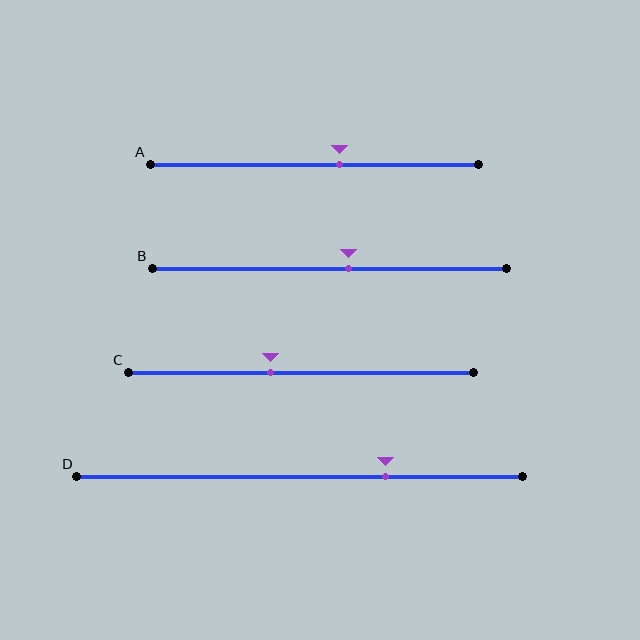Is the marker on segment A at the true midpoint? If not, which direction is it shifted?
No, the marker on segment A is shifted to the right by about 8% of the segment length.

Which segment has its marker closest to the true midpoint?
Segment B has its marker closest to the true midpoint.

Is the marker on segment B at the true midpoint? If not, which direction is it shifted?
No, the marker on segment B is shifted to the right by about 5% of the segment length.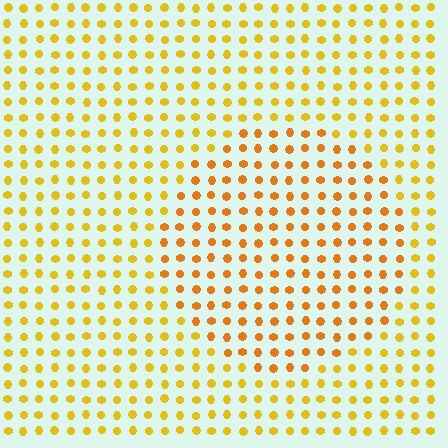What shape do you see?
I see a circle.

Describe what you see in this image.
The image is filled with small yellow elements in a uniform arrangement. A circle-shaped region is visible where the elements are tinted to a slightly different hue, forming a subtle color boundary.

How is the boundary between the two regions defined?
The boundary is defined purely by a slight shift in hue (about 21 degrees). Spacing, size, and orientation are identical on both sides.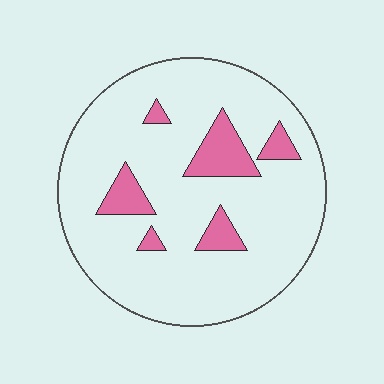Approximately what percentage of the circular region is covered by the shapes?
Approximately 15%.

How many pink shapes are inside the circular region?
6.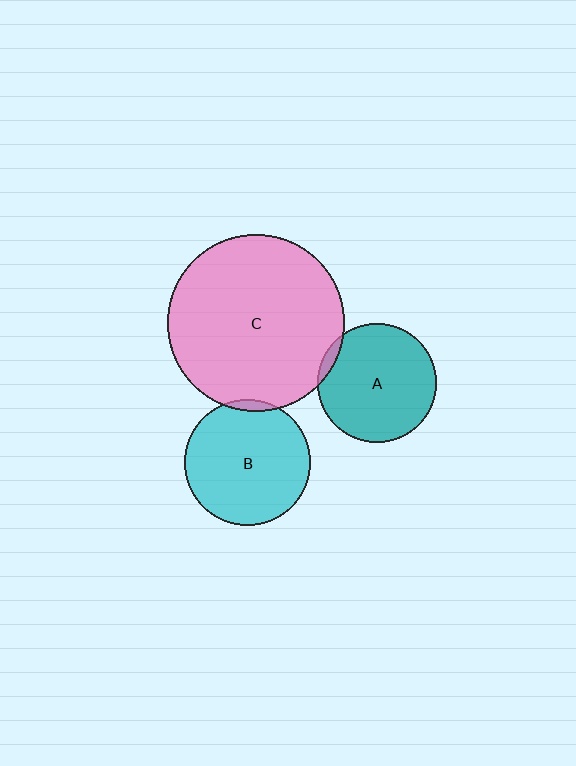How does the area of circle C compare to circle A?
Approximately 2.2 times.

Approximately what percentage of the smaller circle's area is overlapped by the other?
Approximately 5%.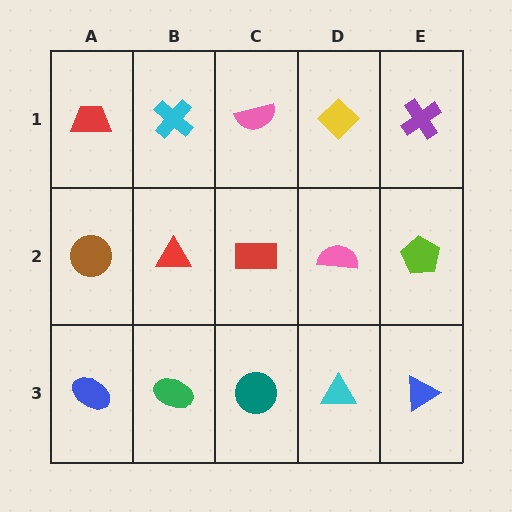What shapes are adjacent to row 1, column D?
A pink semicircle (row 2, column D), a pink semicircle (row 1, column C), a purple cross (row 1, column E).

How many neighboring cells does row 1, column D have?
3.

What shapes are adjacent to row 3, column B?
A red triangle (row 2, column B), a blue ellipse (row 3, column A), a teal circle (row 3, column C).